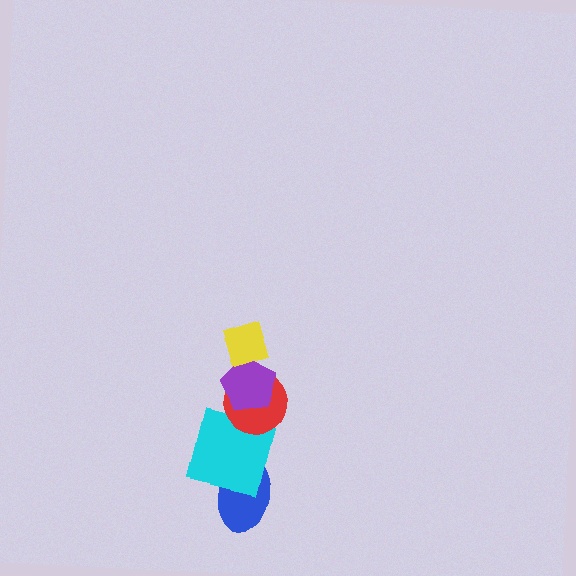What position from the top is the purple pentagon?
The purple pentagon is 2nd from the top.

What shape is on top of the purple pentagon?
The yellow diamond is on top of the purple pentagon.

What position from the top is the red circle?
The red circle is 3rd from the top.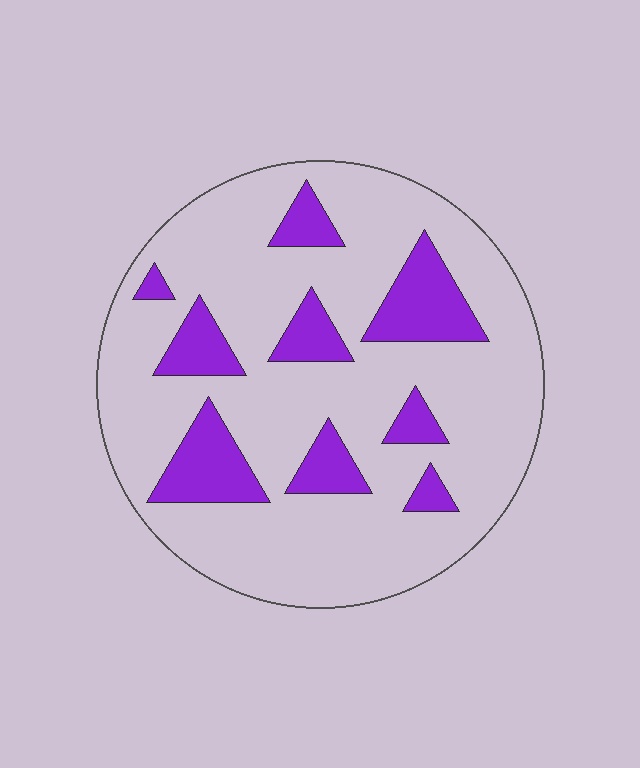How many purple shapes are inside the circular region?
9.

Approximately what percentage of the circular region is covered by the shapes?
Approximately 20%.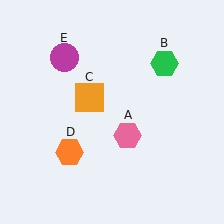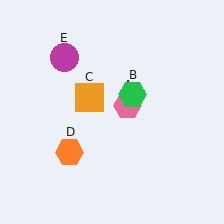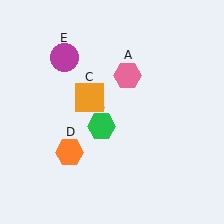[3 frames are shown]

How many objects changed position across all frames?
2 objects changed position: pink hexagon (object A), green hexagon (object B).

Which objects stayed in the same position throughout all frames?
Orange square (object C) and orange hexagon (object D) and magenta circle (object E) remained stationary.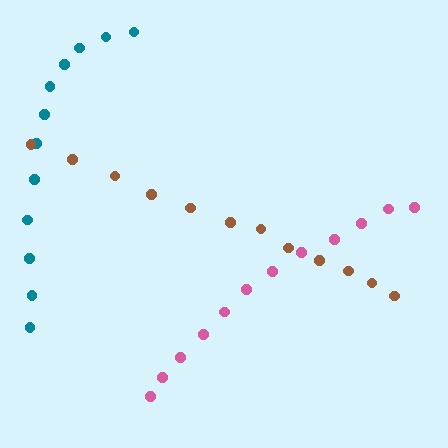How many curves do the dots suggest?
There are 3 distinct paths.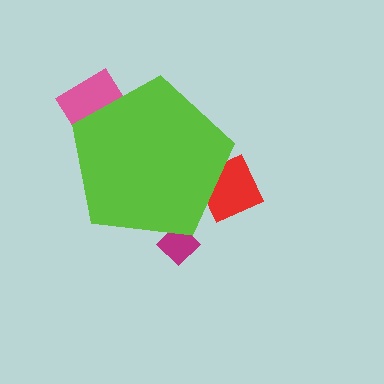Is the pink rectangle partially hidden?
Yes, the pink rectangle is partially hidden behind the lime pentagon.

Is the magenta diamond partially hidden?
Yes, the magenta diamond is partially hidden behind the lime pentagon.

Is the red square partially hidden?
Yes, the red square is partially hidden behind the lime pentagon.